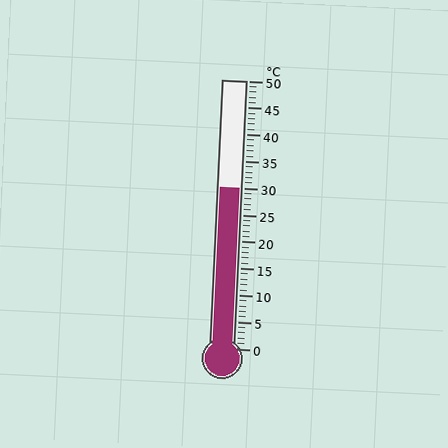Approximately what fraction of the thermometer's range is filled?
The thermometer is filled to approximately 60% of its range.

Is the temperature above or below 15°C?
The temperature is above 15°C.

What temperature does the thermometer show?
The thermometer shows approximately 30°C.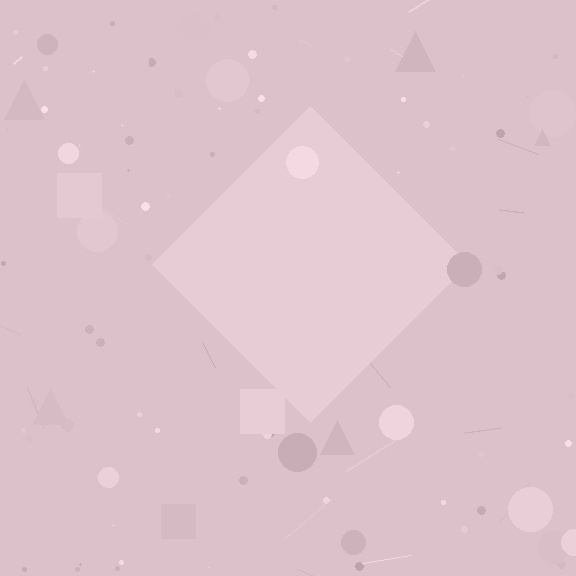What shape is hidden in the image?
A diamond is hidden in the image.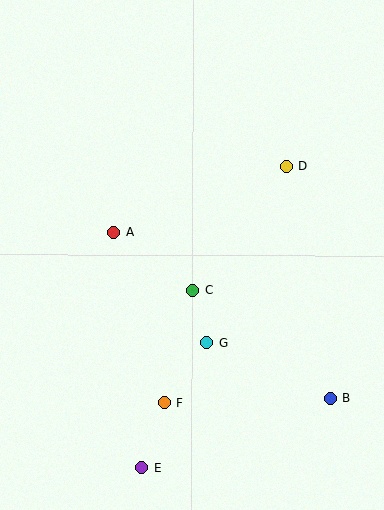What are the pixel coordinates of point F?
Point F is at (164, 403).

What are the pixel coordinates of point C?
Point C is at (192, 290).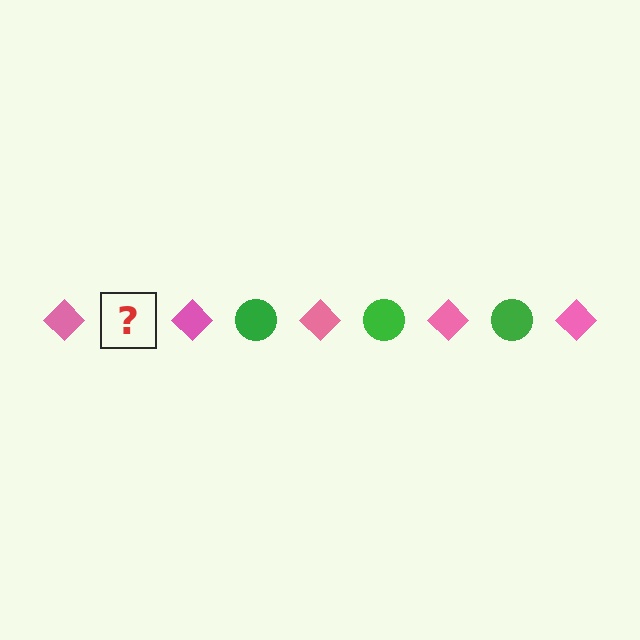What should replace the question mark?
The question mark should be replaced with a green circle.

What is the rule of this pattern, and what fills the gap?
The rule is that the pattern alternates between pink diamond and green circle. The gap should be filled with a green circle.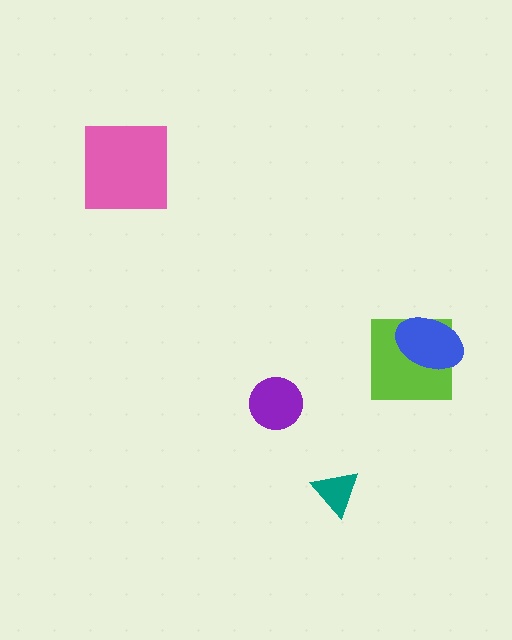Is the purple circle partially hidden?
No, no other shape covers it.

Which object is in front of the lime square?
The blue ellipse is in front of the lime square.